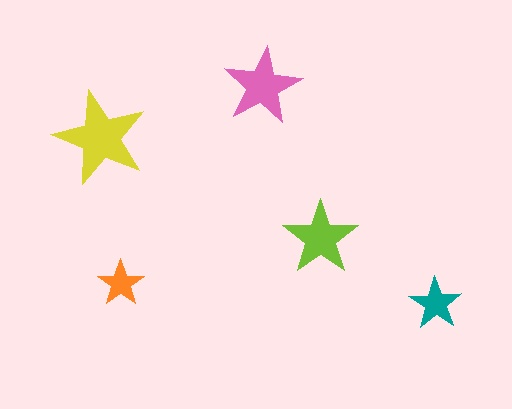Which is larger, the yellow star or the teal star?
The yellow one.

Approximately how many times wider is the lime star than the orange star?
About 1.5 times wider.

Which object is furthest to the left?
The yellow star is leftmost.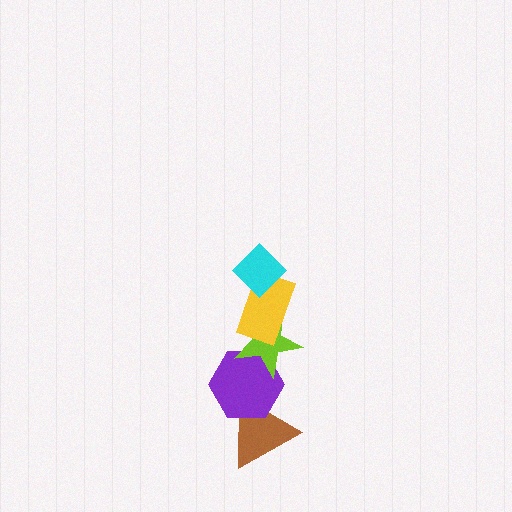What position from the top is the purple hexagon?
The purple hexagon is 4th from the top.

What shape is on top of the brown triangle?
The purple hexagon is on top of the brown triangle.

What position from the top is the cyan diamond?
The cyan diamond is 1st from the top.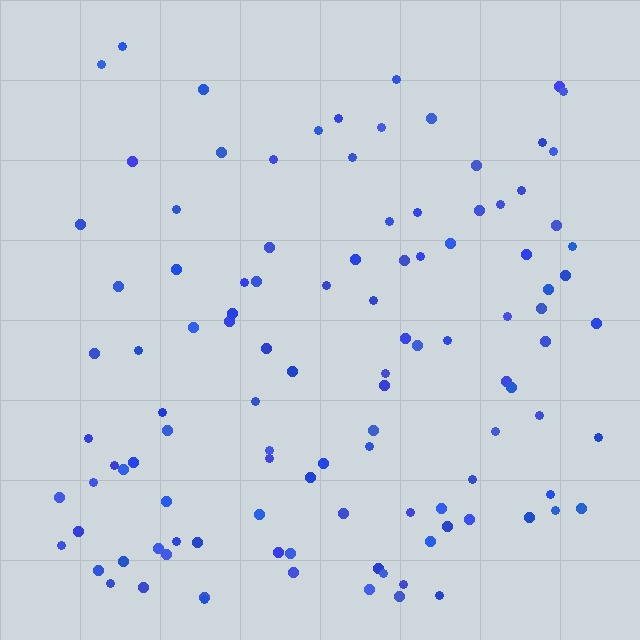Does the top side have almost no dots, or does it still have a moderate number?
Still a moderate number, just noticeably fewer than the bottom.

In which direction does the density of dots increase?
From top to bottom, with the bottom side densest.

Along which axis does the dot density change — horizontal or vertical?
Vertical.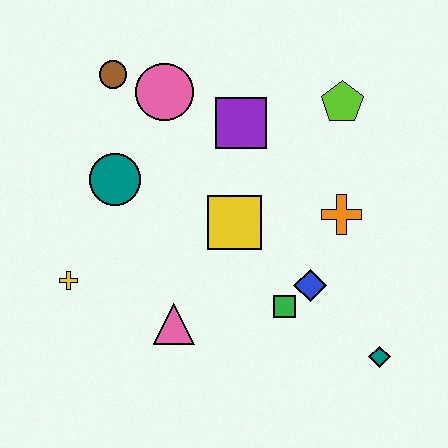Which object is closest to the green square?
The blue diamond is closest to the green square.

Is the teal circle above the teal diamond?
Yes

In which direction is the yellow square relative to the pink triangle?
The yellow square is above the pink triangle.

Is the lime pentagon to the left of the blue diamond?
No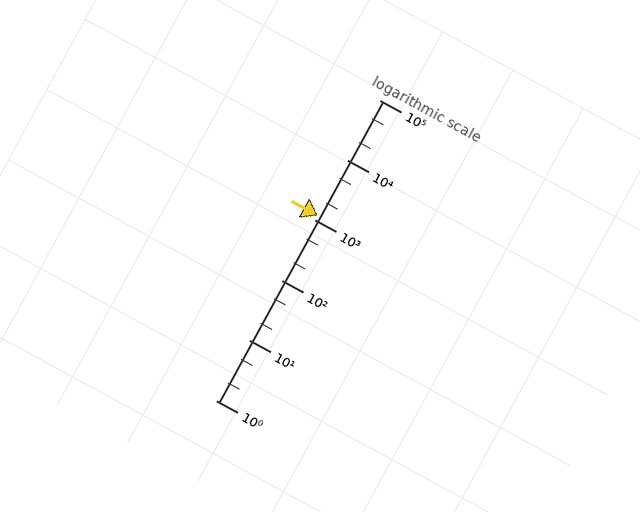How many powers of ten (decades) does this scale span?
The scale spans 5 decades, from 1 to 100000.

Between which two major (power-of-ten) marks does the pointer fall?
The pointer is between 1000 and 10000.